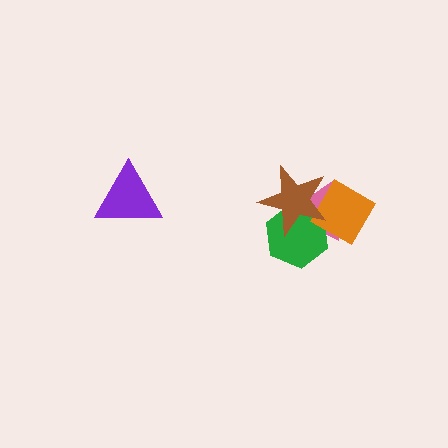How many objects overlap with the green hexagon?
3 objects overlap with the green hexagon.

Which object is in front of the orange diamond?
The brown star is in front of the orange diamond.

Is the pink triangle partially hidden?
Yes, it is partially covered by another shape.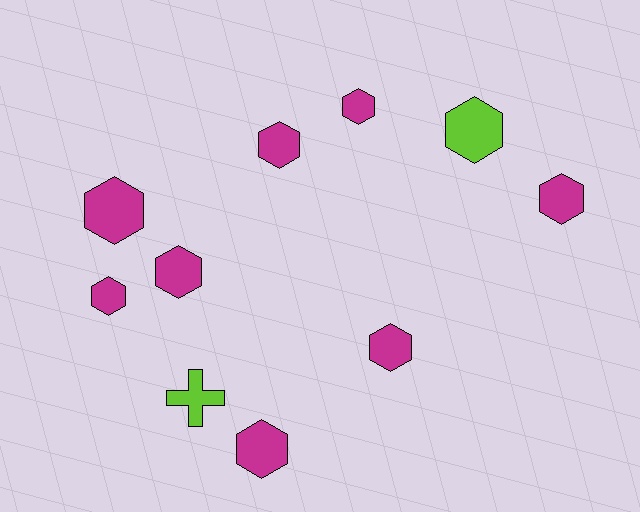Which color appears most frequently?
Magenta, with 8 objects.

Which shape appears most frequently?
Hexagon, with 9 objects.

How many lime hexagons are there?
There is 1 lime hexagon.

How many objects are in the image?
There are 10 objects.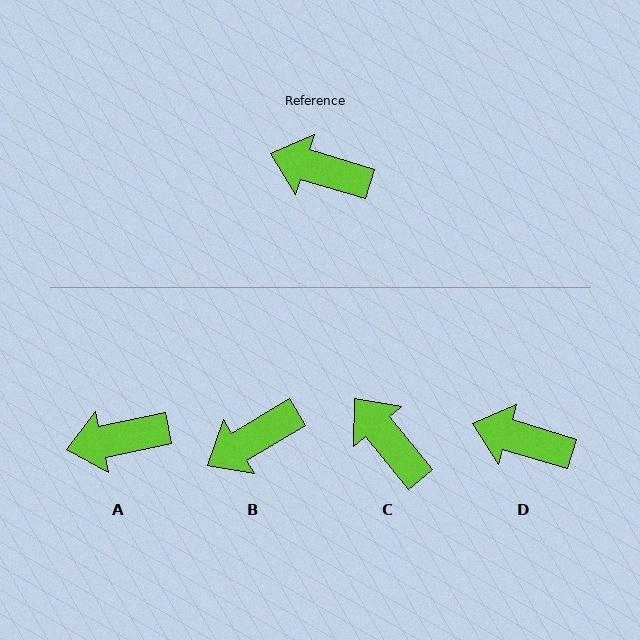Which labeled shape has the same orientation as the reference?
D.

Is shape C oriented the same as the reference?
No, it is off by about 34 degrees.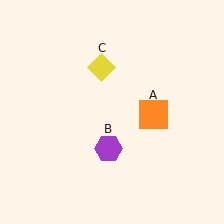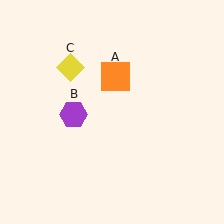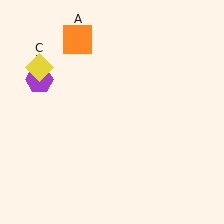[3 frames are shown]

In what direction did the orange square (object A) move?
The orange square (object A) moved up and to the left.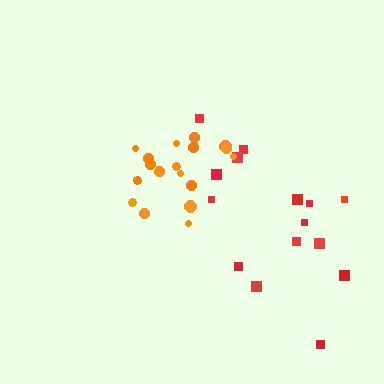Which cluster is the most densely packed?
Orange.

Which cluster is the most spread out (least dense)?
Red.